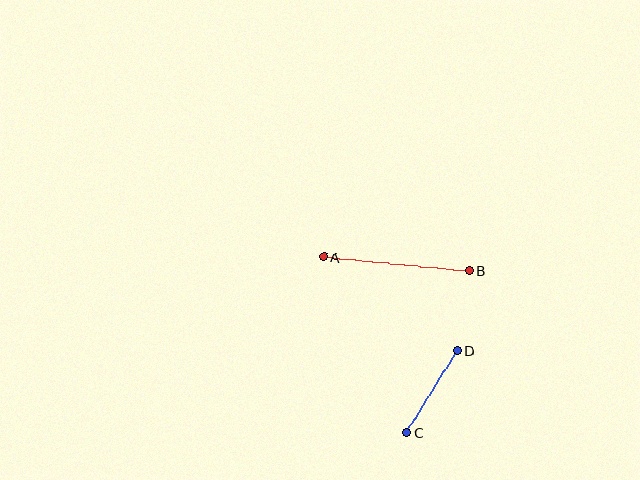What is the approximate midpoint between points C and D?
The midpoint is at approximately (432, 391) pixels.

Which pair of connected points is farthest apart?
Points A and B are farthest apart.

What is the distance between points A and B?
The distance is approximately 147 pixels.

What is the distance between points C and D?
The distance is approximately 96 pixels.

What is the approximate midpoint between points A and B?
The midpoint is at approximately (396, 264) pixels.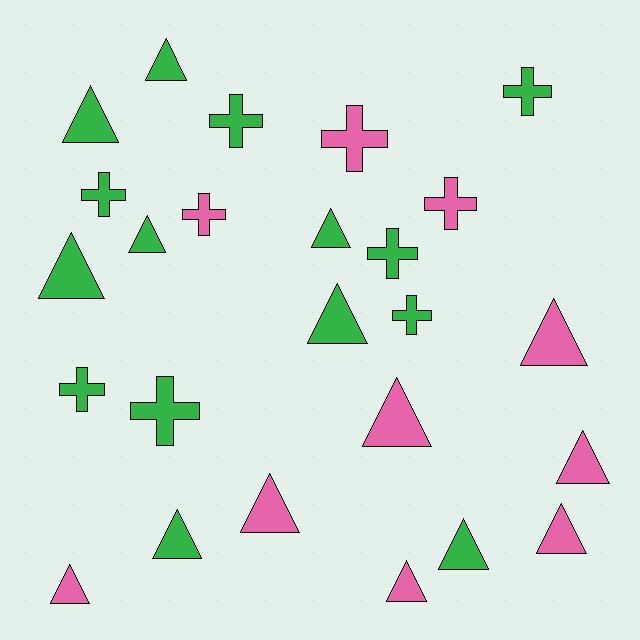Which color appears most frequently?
Green, with 15 objects.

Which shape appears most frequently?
Triangle, with 15 objects.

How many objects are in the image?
There are 25 objects.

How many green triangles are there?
There are 8 green triangles.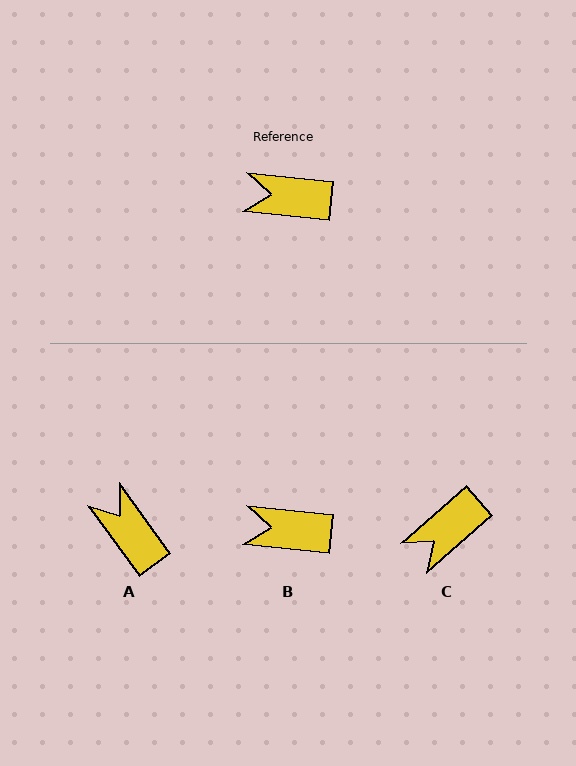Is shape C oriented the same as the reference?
No, it is off by about 47 degrees.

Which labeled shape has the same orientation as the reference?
B.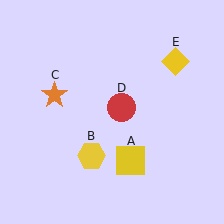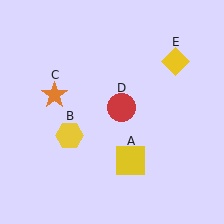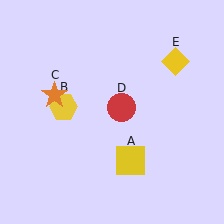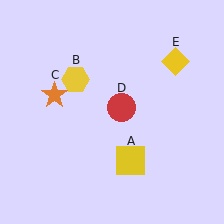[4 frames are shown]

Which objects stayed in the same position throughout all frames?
Yellow square (object A) and orange star (object C) and red circle (object D) and yellow diamond (object E) remained stationary.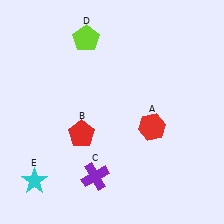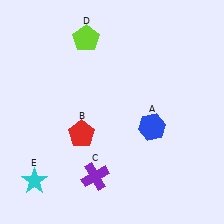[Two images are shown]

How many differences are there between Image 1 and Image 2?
There is 1 difference between the two images.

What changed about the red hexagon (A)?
In Image 1, A is red. In Image 2, it changed to blue.